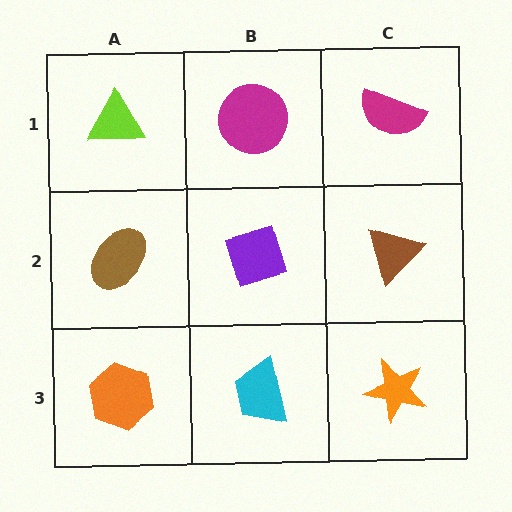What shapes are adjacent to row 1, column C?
A brown triangle (row 2, column C), a magenta circle (row 1, column B).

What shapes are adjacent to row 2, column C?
A magenta semicircle (row 1, column C), an orange star (row 3, column C), a purple diamond (row 2, column B).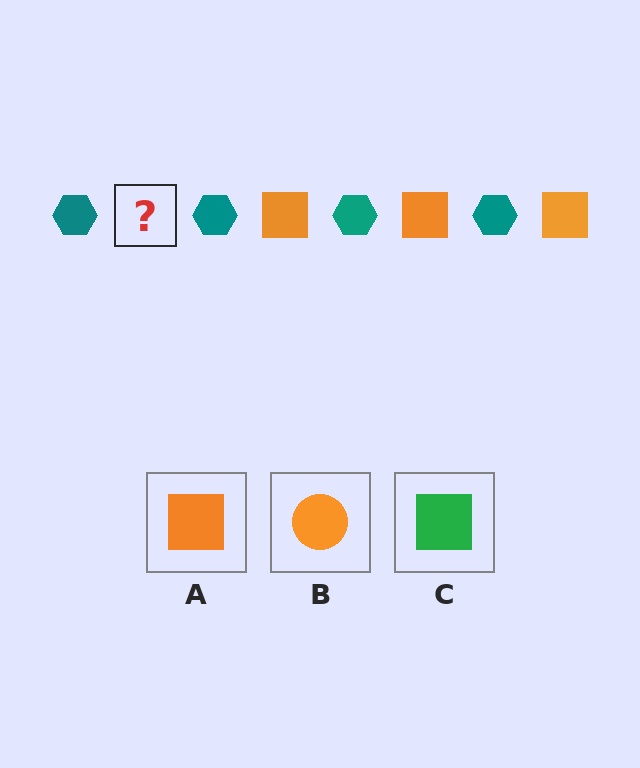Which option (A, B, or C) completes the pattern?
A.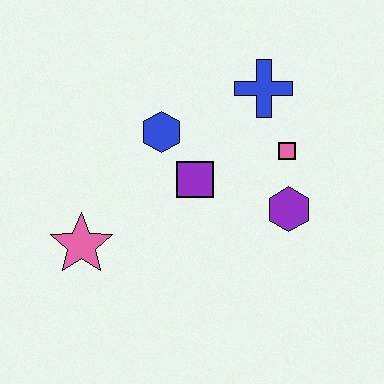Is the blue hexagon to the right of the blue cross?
No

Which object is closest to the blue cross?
The pink square is closest to the blue cross.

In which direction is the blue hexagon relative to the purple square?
The blue hexagon is above the purple square.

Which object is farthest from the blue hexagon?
The purple hexagon is farthest from the blue hexagon.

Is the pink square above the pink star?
Yes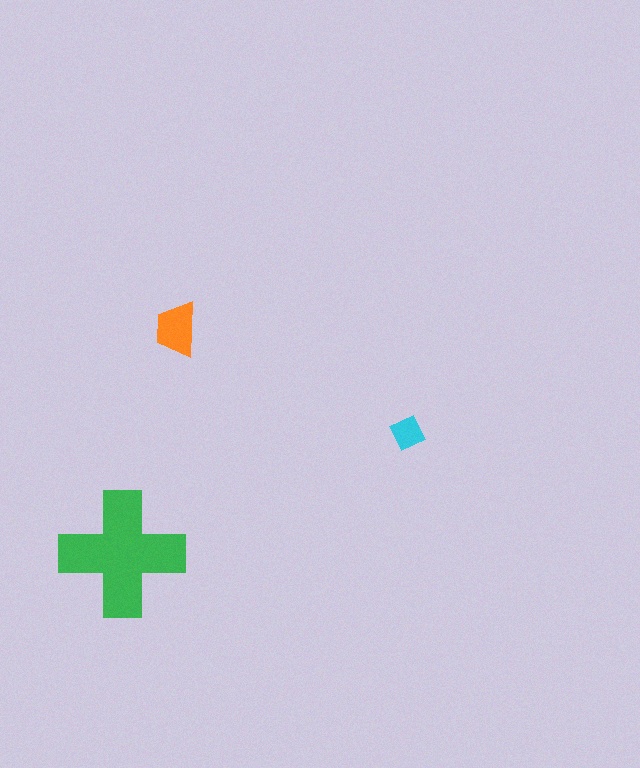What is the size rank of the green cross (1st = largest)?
1st.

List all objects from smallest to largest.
The cyan diamond, the orange trapezoid, the green cross.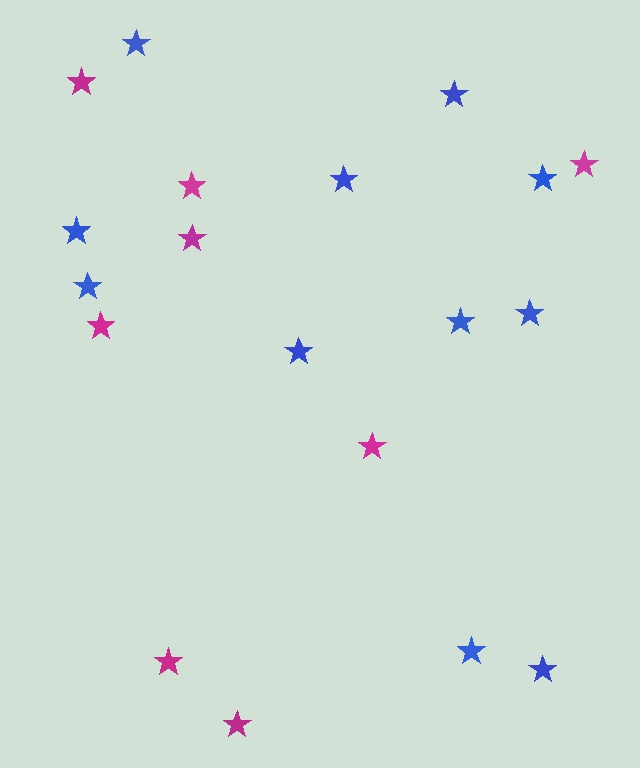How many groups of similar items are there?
There are 2 groups: one group of blue stars (11) and one group of magenta stars (8).